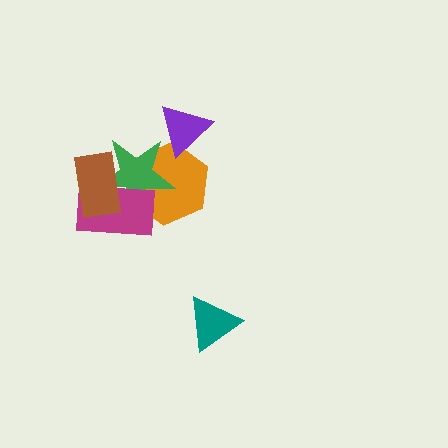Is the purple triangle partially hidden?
No, no other shape covers it.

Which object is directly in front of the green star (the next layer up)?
The magenta rectangle is directly in front of the green star.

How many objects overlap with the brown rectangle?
2 objects overlap with the brown rectangle.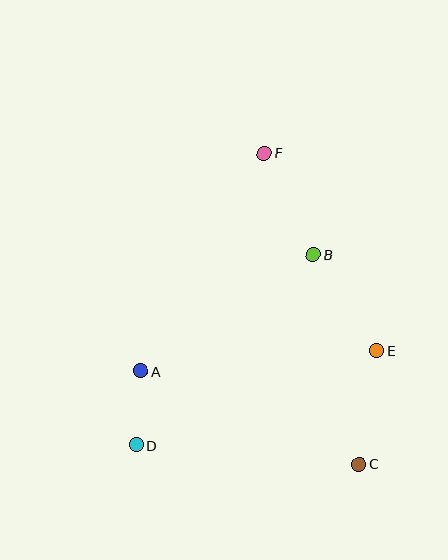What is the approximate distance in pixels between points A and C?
The distance between A and C is approximately 237 pixels.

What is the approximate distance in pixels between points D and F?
The distance between D and F is approximately 319 pixels.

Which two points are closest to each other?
Points A and D are closest to each other.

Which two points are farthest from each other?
Points C and F are farthest from each other.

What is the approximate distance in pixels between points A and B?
The distance between A and B is approximately 208 pixels.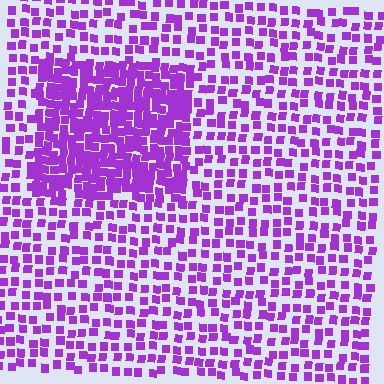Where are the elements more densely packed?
The elements are more densely packed inside the rectangle boundary.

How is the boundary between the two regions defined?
The boundary is defined by a change in element density (approximately 2.1x ratio). All elements are the same color, size, and shape.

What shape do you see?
I see a rectangle.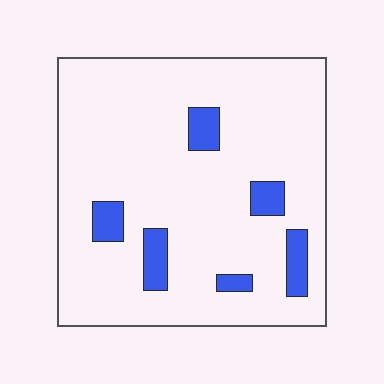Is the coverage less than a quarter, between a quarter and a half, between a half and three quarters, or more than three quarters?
Less than a quarter.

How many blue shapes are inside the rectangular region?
6.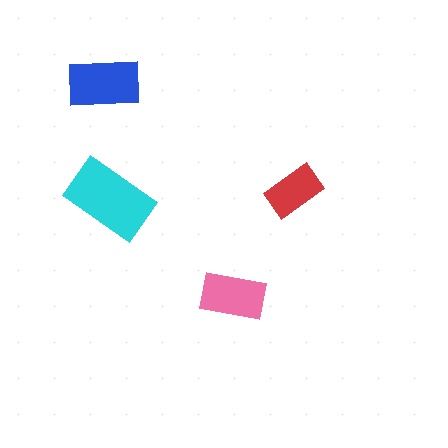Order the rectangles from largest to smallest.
the cyan one, the blue one, the pink one, the red one.